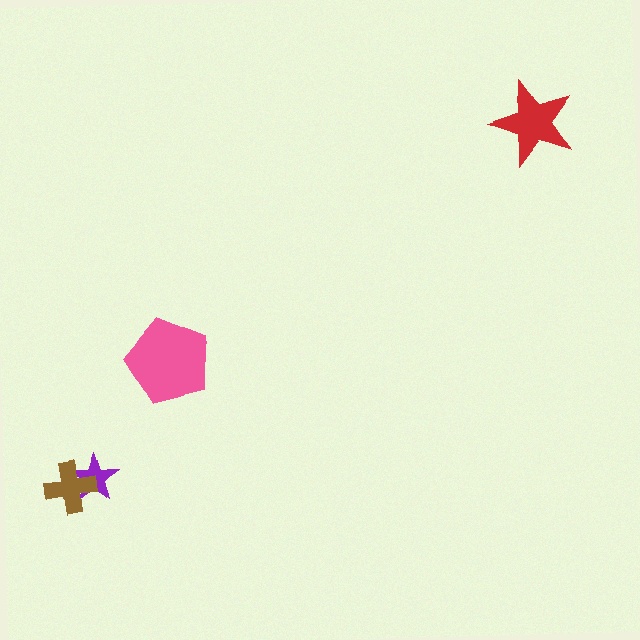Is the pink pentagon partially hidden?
No, no other shape covers it.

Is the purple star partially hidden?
Yes, it is partially covered by another shape.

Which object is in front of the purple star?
The brown cross is in front of the purple star.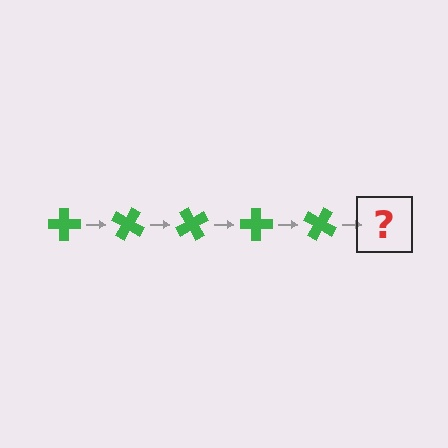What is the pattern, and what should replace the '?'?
The pattern is that the cross rotates 30 degrees each step. The '?' should be a green cross rotated 150 degrees.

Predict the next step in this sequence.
The next step is a green cross rotated 150 degrees.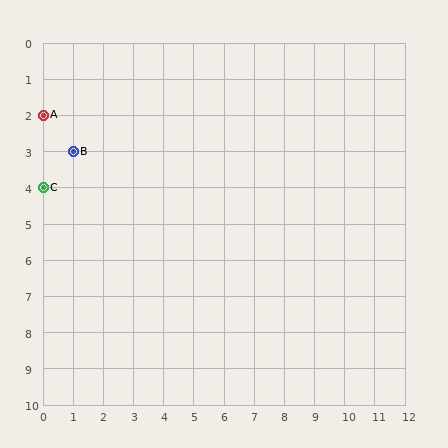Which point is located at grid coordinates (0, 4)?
Point C is at (0, 4).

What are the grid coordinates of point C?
Point C is at grid coordinates (0, 4).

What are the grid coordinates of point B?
Point B is at grid coordinates (1, 3).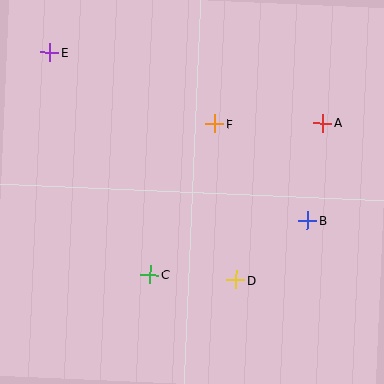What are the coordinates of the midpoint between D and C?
The midpoint between D and C is at (193, 277).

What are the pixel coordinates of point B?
Point B is at (307, 221).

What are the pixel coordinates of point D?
Point D is at (236, 280).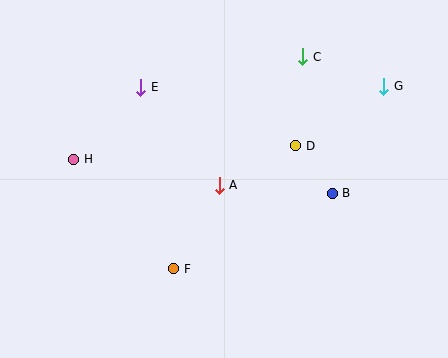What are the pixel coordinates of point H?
Point H is at (74, 159).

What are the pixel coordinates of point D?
Point D is at (296, 146).